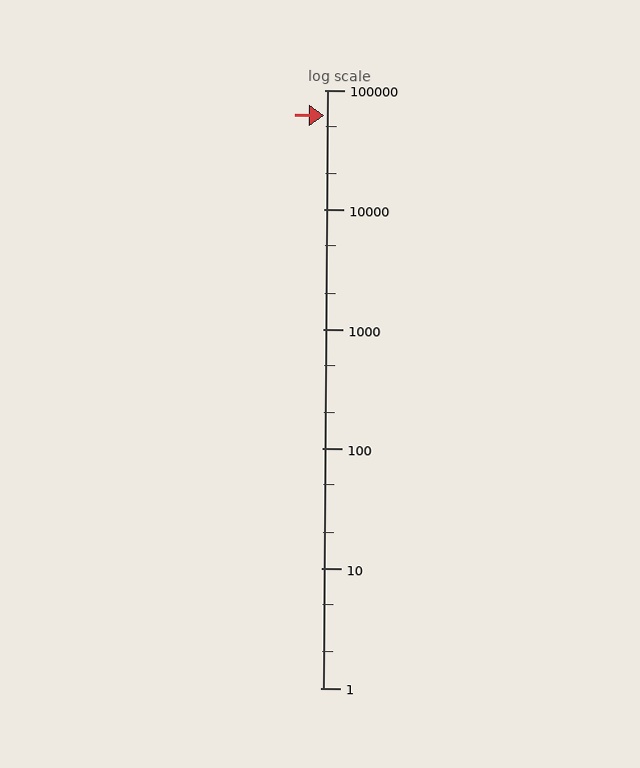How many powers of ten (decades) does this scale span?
The scale spans 5 decades, from 1 to 100000.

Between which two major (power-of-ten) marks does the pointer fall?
The pointer is between 10000 and 100000.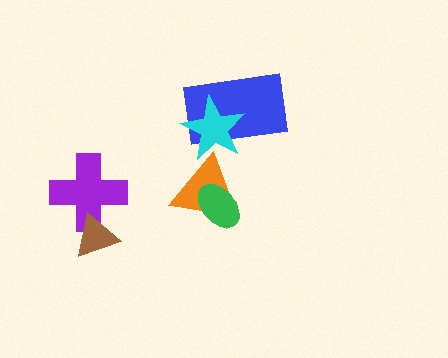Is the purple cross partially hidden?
Yes, it is partially covered by another shape.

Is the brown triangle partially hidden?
No, no other shape covers it.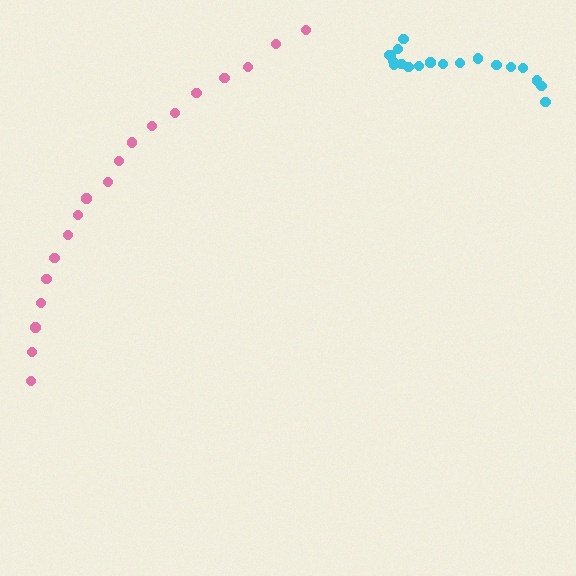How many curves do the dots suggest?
There are 2 distinct paths.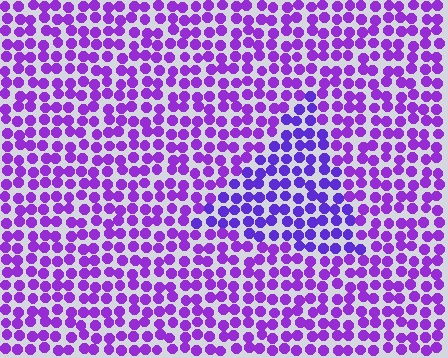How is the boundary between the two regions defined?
The boundary is defined purely by a slight shift in hue (about 21 degrees). Spacing, size, and orientation are identical on both sides.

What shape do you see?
I see a triangle.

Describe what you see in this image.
The image is filled with small purple elements in a uniform arrangement. A triangle-shaped region is visible where the elements are tinted to a slightly different hue, forming a subtle color boundary.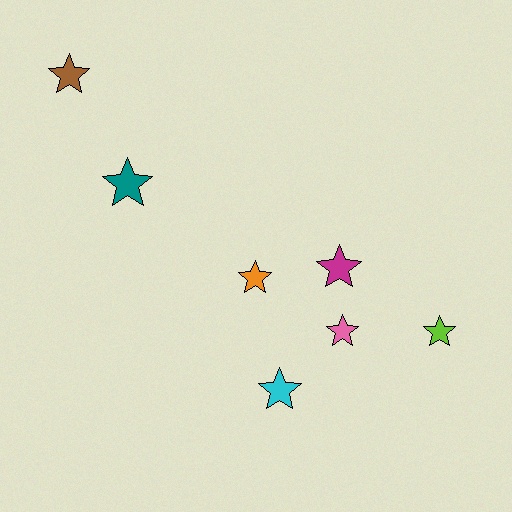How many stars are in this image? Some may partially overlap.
There are 7 stars.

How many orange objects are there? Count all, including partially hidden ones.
There is 1 orange object.